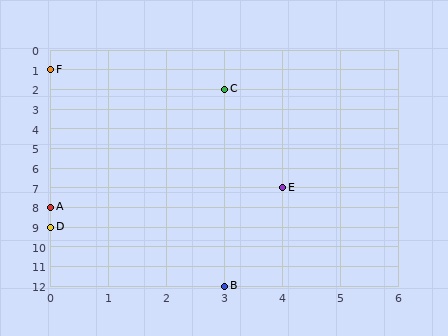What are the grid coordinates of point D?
Point D is at grid coordinates (0, 9).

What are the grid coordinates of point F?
Point F is at grid coordinates (0, 1).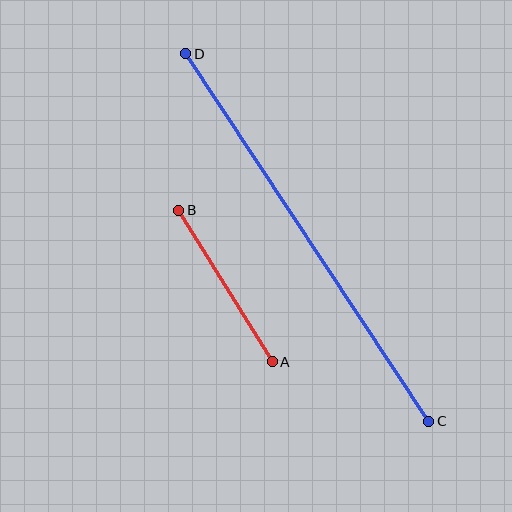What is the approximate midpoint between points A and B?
The midpoint is at approximately (226, 286) pixels.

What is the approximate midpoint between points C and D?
The midpoint is at approximately (307, 237) pixels.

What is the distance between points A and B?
The distance is approximately 178 pixels.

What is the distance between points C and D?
The distance is approximately 441 pixels.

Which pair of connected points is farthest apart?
Points C and D are farthest apart.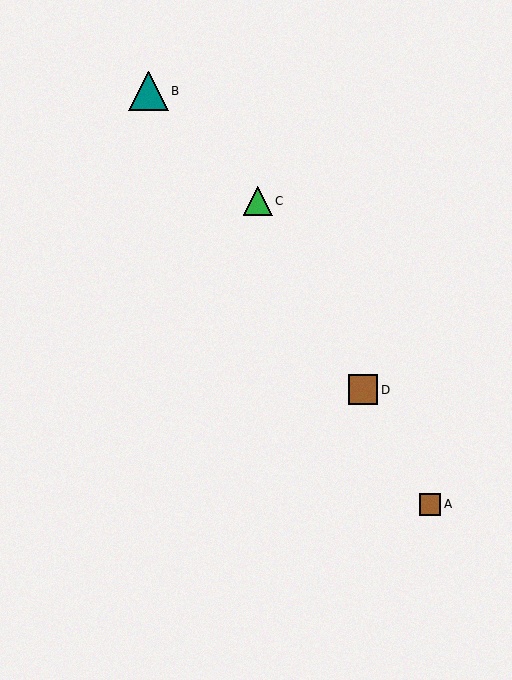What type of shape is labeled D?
Shape D is a brown square.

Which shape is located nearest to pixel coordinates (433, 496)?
The brown square (labeled A) at (430, 505) is nearest to that location.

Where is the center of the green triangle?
The center of the green triangle is at (258, 201).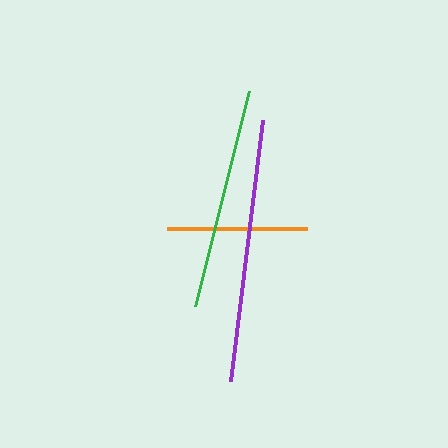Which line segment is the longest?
The purple line is the longest at approximately 263 pixels.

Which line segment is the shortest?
The orange line is the shortest at approximately 140 pixels.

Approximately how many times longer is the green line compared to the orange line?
The green line is approximately 1.6 times the length of the orange line.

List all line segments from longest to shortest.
From longest to shortest: purple, green, orange.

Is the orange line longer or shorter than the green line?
The green line is longer than the orange line.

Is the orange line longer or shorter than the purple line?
The purple line is longer than the orange line.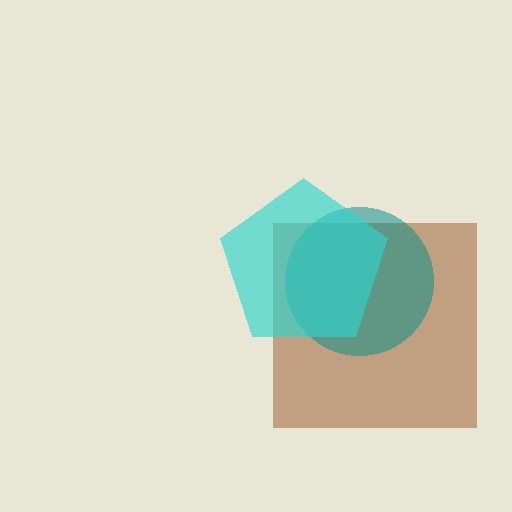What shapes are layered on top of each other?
The layered shapes are: a brown square, a teal circle, a cyan pentagon.